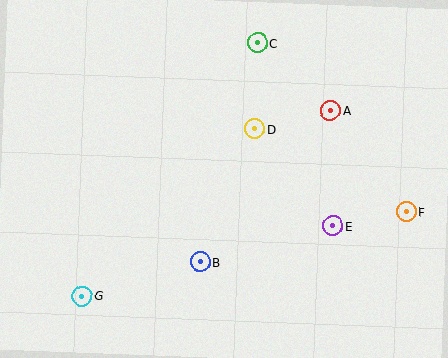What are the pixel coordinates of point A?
Point A is at (331, 110).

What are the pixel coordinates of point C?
Point C is at (257, 43).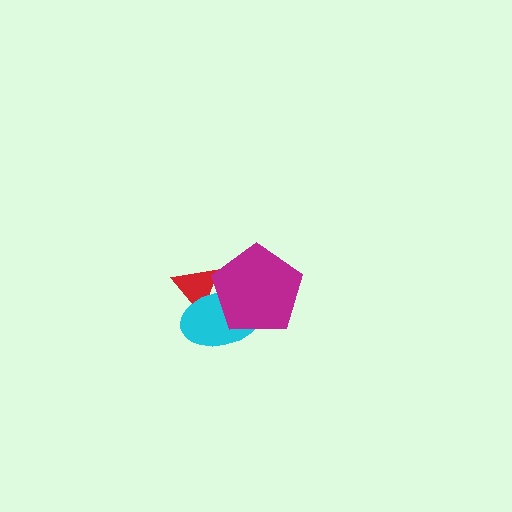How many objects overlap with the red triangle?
2 objects overlap with the red triangle.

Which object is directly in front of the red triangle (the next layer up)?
The cyan ellipse is directly in front of the red triangle.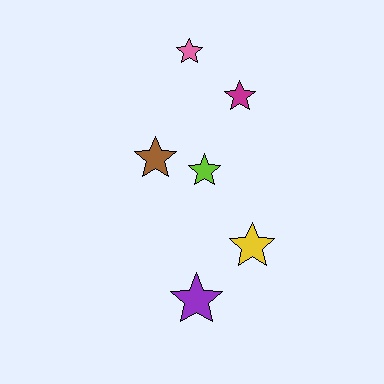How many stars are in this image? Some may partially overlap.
There are 6 stars.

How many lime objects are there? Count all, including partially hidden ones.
There is 1 lime object.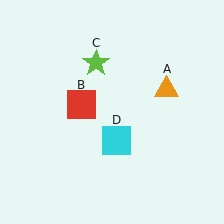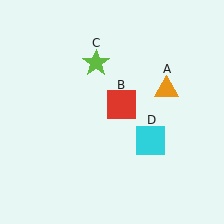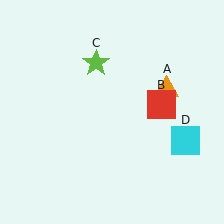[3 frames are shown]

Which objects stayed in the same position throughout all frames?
Orange triangle (object A) and lime star (object C) remained stationary.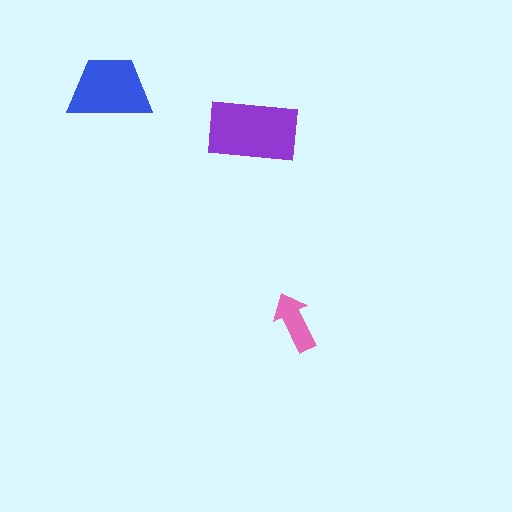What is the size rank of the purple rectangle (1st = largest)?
1st.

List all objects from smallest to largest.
The pink arrow, the blue trapezoid, the purple rectangle.